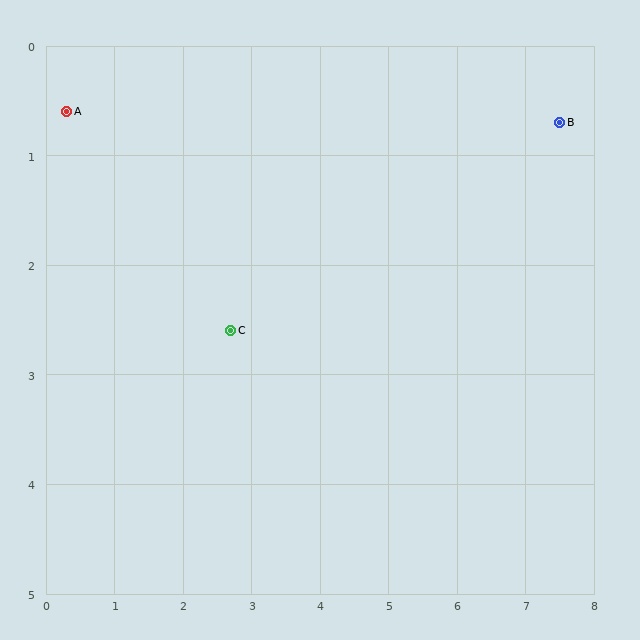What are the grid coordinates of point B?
Point B is at approximately (7.5, 0.7).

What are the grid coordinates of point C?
Point C is at approximately (2.7, 2.6).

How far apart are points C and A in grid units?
Points C and A are about 3.1 grid units apart.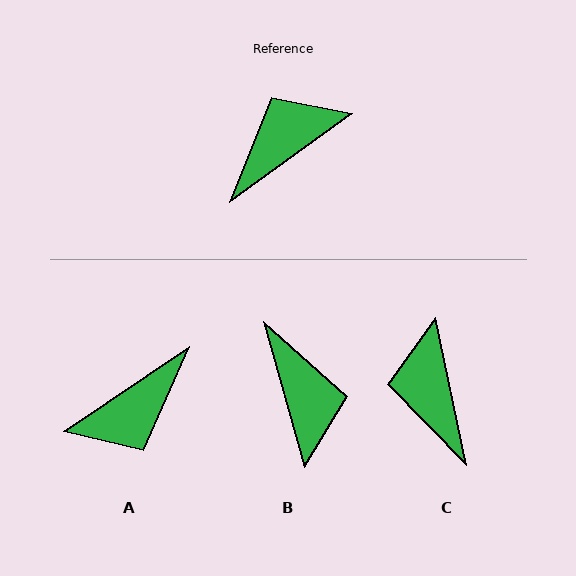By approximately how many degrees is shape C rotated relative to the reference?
Approximately 66 degrees counter-clockwise.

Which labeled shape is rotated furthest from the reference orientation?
A, about 179 degrees away.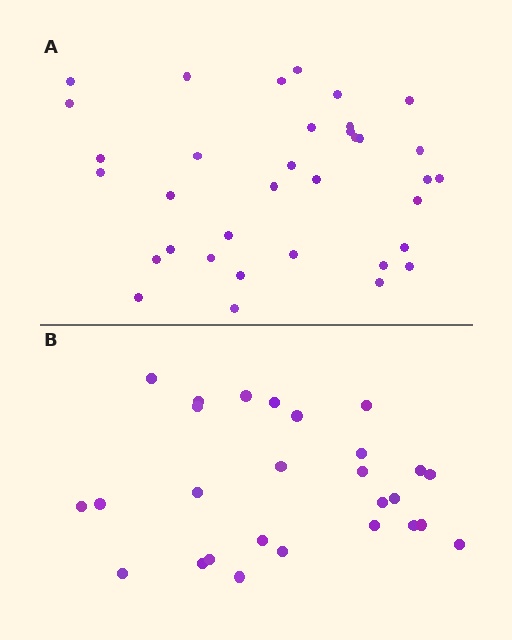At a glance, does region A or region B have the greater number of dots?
Region A (the top region) has more dots.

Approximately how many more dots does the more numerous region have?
Region A has roughly 8 or so more dots than region B.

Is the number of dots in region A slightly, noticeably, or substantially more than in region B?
Region A has noticeably more, but not dramatically so. The ratio is roughly 1.3 to 1.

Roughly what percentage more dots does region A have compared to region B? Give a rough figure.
About 30% more.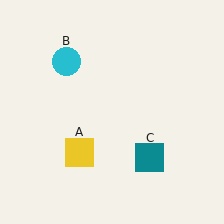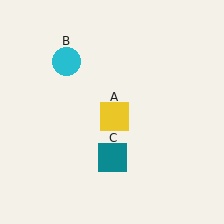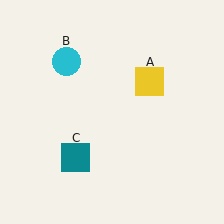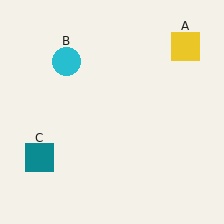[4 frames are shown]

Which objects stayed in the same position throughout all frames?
Cyan circle (object B) remained stationary.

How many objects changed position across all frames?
2 objects changed position: yellow square (object A), teal square (object C).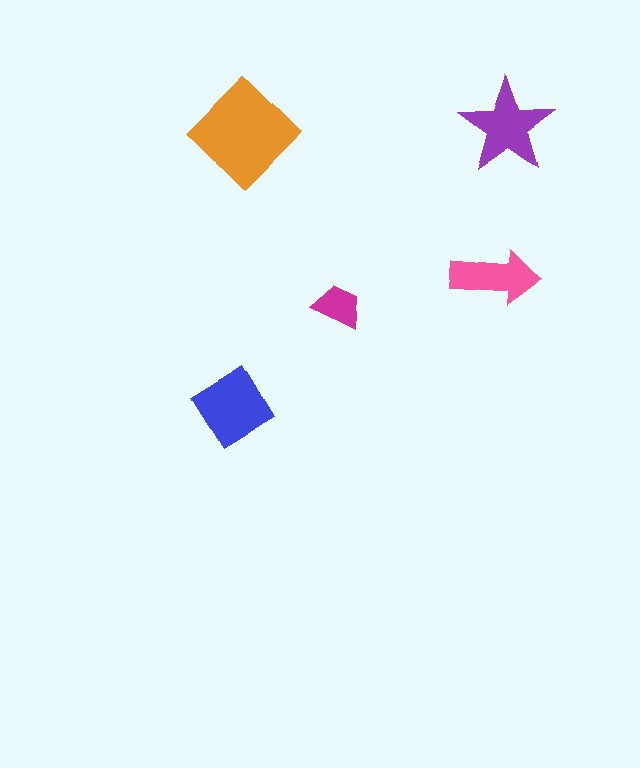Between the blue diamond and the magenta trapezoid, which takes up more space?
The blue diamond.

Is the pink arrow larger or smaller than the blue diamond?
Smaller.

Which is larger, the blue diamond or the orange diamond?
The orange diamond.